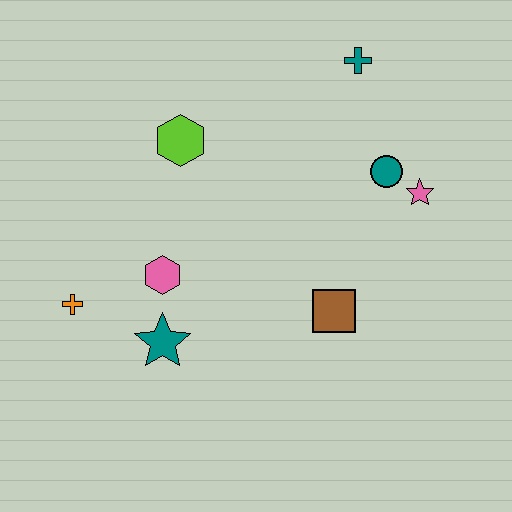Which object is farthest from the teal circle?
The orange cross is farthest from the teal circle.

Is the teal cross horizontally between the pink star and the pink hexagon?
Yes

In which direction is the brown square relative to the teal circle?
The brown square is below the teal circle.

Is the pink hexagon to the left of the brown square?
Yes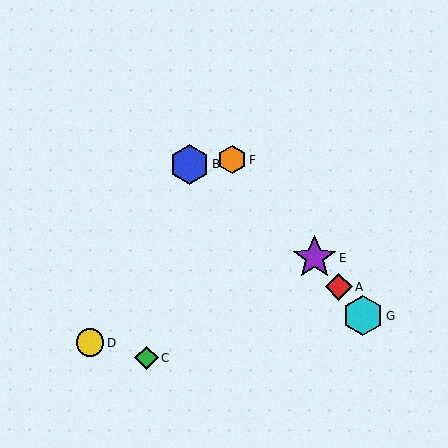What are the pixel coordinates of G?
Object G is at (363, 316).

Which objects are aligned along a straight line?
Objects A, E, F, G are aligned along a straight line.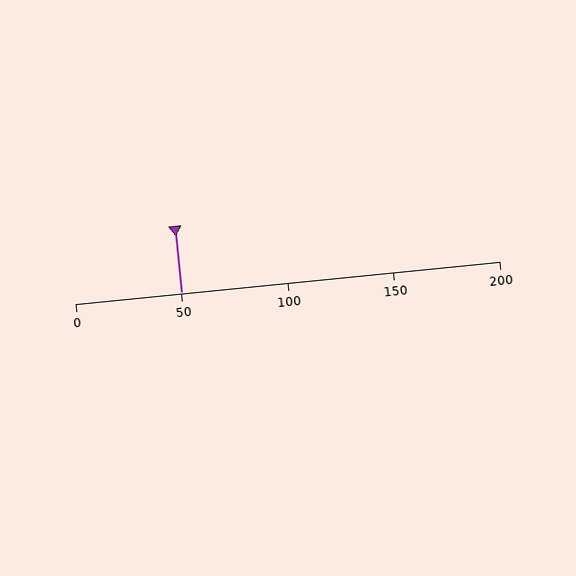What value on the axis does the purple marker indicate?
The marker indicates approximately 50.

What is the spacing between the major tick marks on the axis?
The major ticks are spaced 50 apart.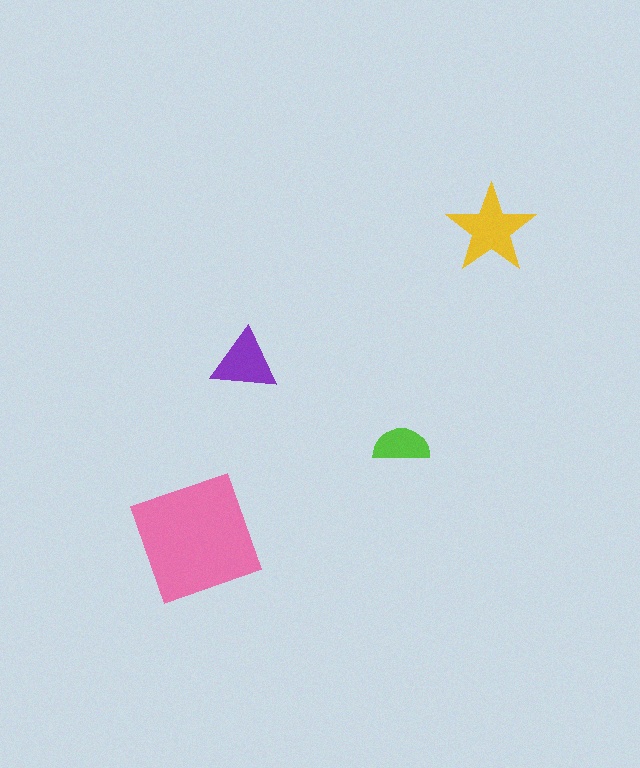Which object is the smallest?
The lime semicircle.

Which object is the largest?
The pink square.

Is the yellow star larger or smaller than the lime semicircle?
Larger.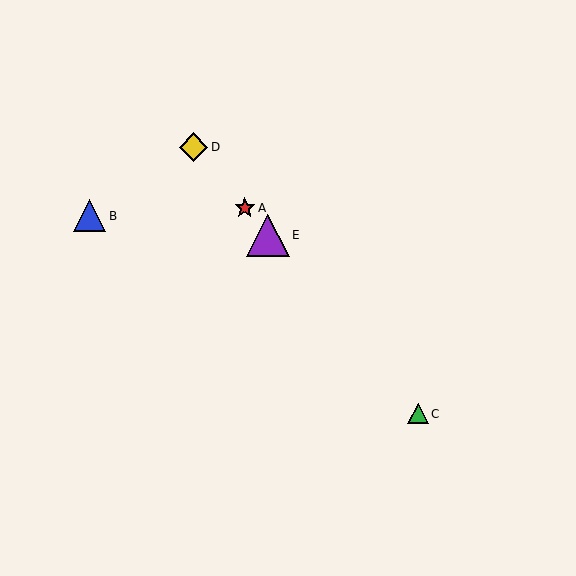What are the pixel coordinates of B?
Object B is at (90, 216).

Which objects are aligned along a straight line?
Objects A, C, D, E are aligned along a straight line.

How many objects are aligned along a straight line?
4 objects (A, C, D, E) are aligned along a straight line.